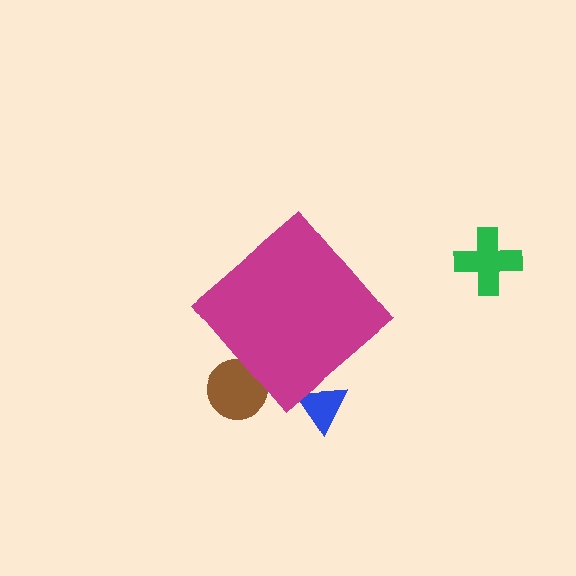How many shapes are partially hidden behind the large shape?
2 shapes are partially hidden.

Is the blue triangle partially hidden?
Yes, the blue triangle is partially hidden behind the magenta diamond.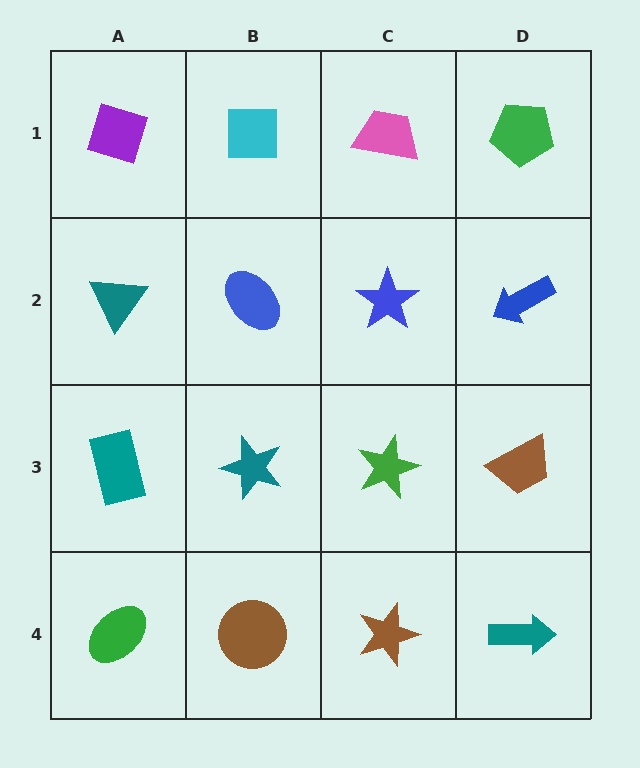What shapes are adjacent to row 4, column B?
A teal star (row 3, column B), a green ellipse (row 4, column A), a brown star (row 4, column C).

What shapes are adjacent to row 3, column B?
A blue ellipse (row 2, column B), a brown circle (row 4, column B), a teal rectangle (row 3, column A), a green star (row 3, column C).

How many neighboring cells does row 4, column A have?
2.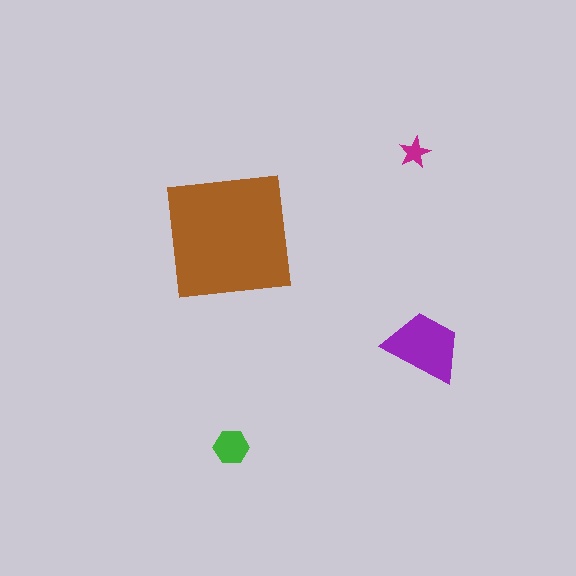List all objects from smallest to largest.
The magenta star, the green hexagon, the purple trapezoid, the brown square.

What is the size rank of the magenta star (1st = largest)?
4th.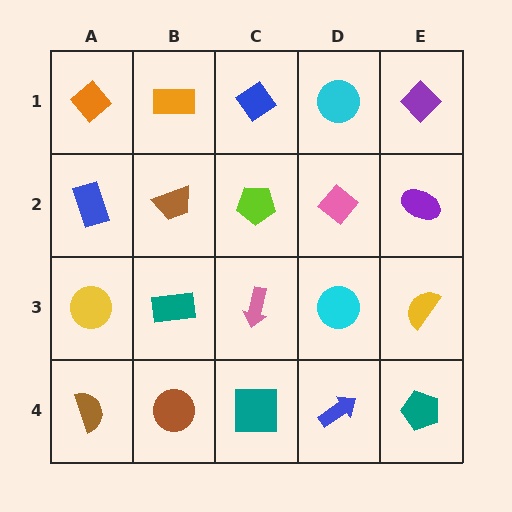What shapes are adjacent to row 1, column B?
A brown trapezoid (row 2, column B), an orange diamond (row 1, column A), a blue diamond (row 1, column C).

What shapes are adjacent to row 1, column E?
A purple ellipse (row 2, column E), a cyan circle (row 1, column D).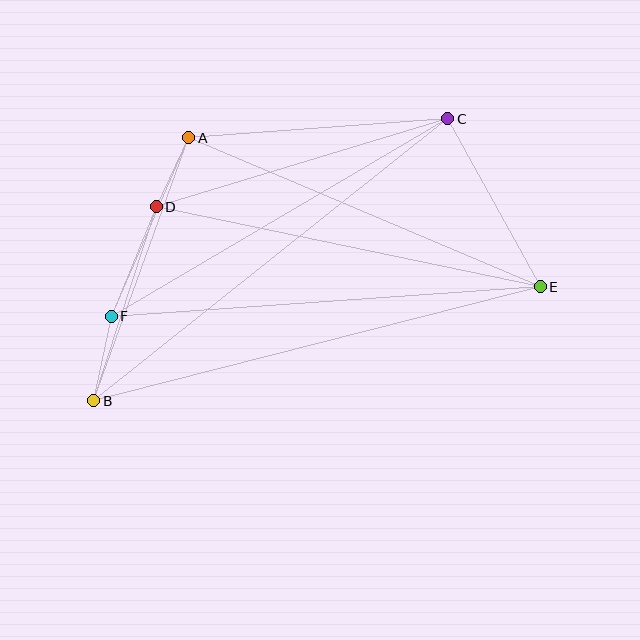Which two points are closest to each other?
Points A and D are closest to each other.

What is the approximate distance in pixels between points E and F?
The distance between E and F is approximately 430 pixels.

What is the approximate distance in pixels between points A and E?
The distance between A and E is approximately 382 pixels.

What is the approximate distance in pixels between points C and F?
The distance between C and F is approximately 390 pixels.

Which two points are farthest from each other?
Points B and E are farthest from each other.